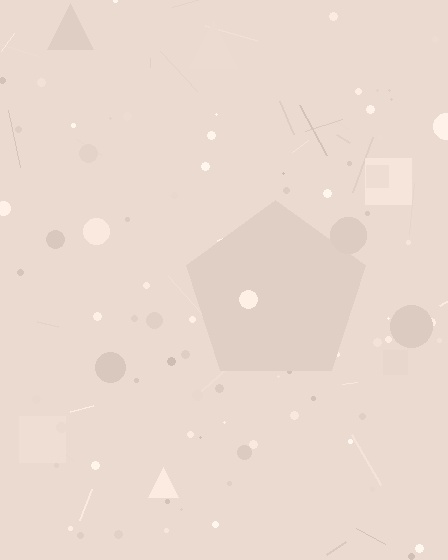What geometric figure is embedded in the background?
A pentagon is embedded in the background.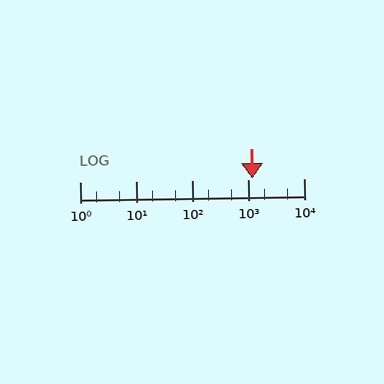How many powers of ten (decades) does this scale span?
The scale spans 4 decades, from 1 to 10000.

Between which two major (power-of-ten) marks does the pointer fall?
The pointer is between 1000 and 10000.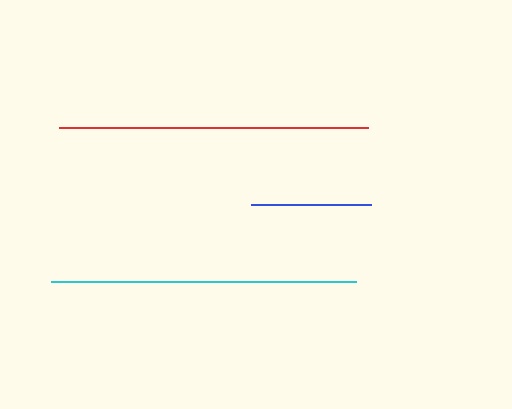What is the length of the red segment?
The red segment is approximately 308 pixels long.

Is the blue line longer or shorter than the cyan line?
The cyan line is longer than the blue line.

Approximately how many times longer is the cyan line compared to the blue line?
The cyan line is approximately 2.5 times the length of the blue line.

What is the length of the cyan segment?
The cyan segment is approximately 304 pixels long.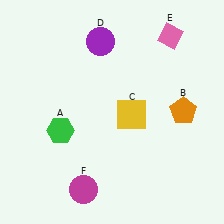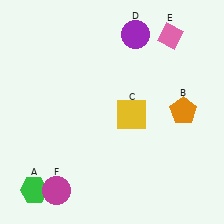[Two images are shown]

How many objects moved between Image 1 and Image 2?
3 objects moved between the two images.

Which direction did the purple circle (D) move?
The purple circle (D) moved right.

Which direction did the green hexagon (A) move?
The green hexagon (A) moved down.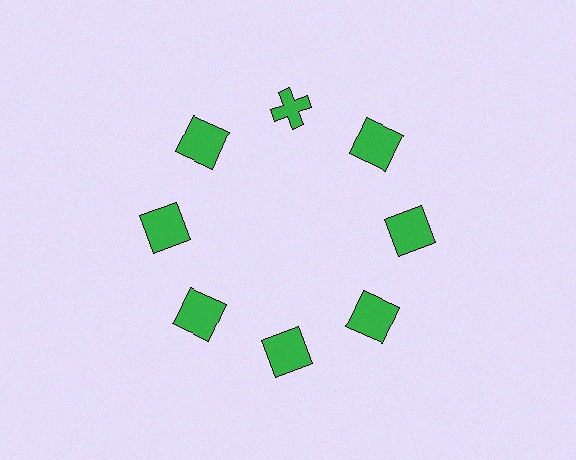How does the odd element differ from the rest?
It has a different shape: cross instead of square.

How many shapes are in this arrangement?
There are 8 shapes arranged in a ring pattern.